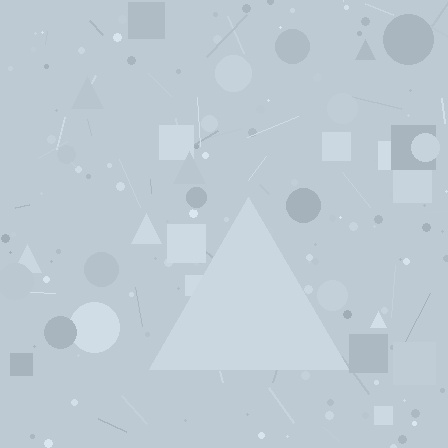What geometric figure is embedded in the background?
A triangle is embedded in the background.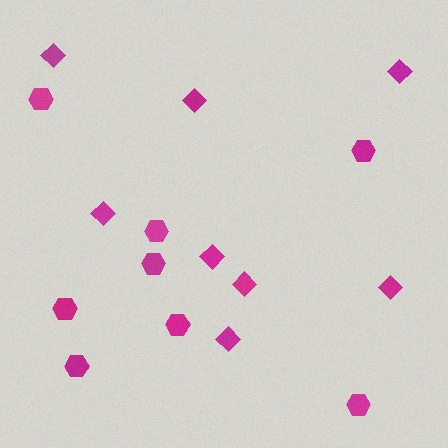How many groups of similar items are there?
There are 2 groups: one group of hexagons (8) and one group of diamonds (8).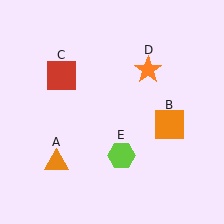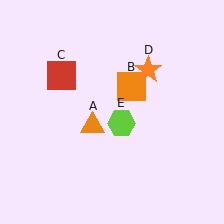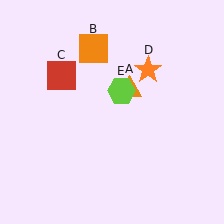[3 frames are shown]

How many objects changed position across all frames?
3 objects changed position: orange triangle (object A), orange square (object B), lime hexagon (object E).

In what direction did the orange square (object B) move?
The orange square (object B) moved up and to the left.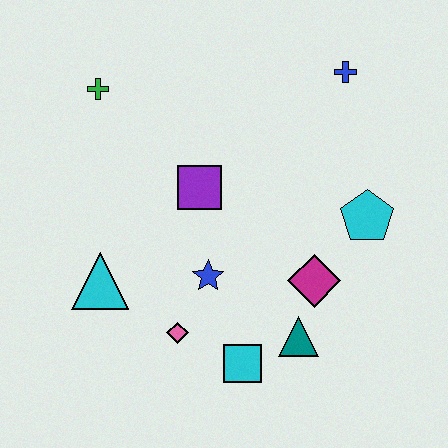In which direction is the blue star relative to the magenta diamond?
The blue star is to the left of the magenta diamond.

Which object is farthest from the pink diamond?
The blue cross is farthest from the pink diamond.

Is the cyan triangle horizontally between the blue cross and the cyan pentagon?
No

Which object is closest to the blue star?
The pink diamond is closest to the blue star.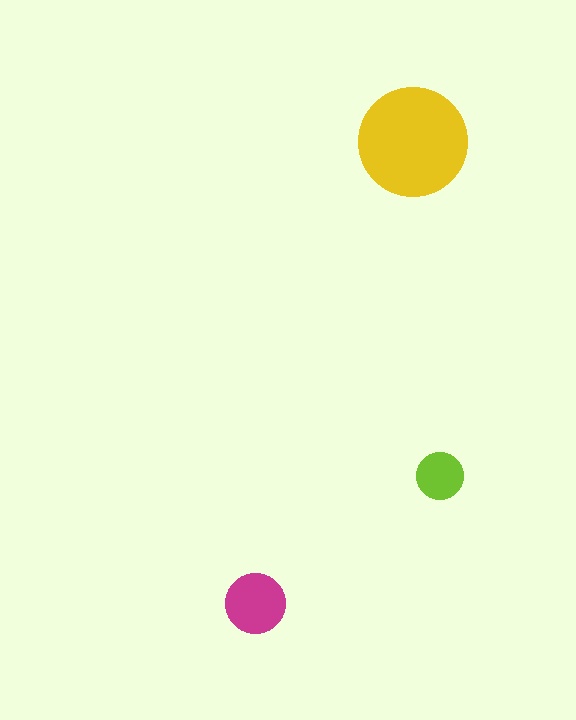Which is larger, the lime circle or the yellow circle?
The yellow one.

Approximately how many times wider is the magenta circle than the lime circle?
About 1.5 times wider.